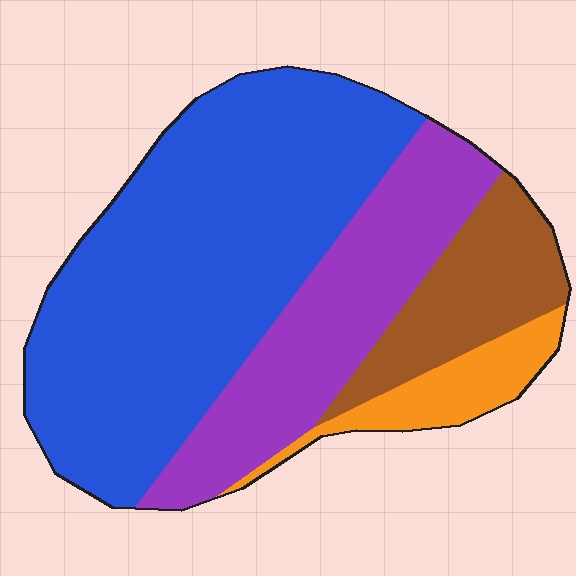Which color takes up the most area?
Blue, at roughly 55%.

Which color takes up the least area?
Orange, at roughly 10%.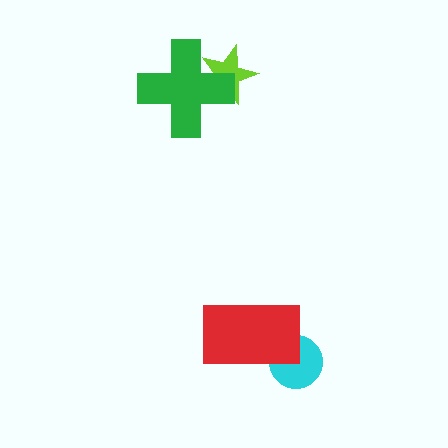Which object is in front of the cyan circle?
The red rectangle is in front of the cyan circle.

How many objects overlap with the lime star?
1 object overlaps with the lime star.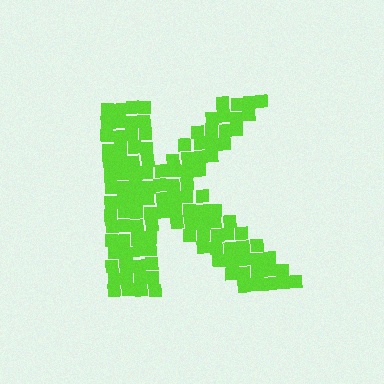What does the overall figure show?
The overall figure shows the letter K.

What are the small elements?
The small elements are squares.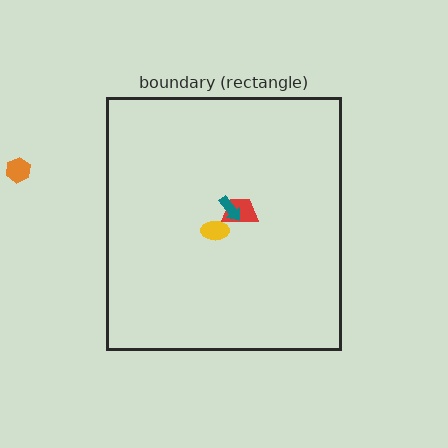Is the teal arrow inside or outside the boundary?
Inside.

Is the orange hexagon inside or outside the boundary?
Outside.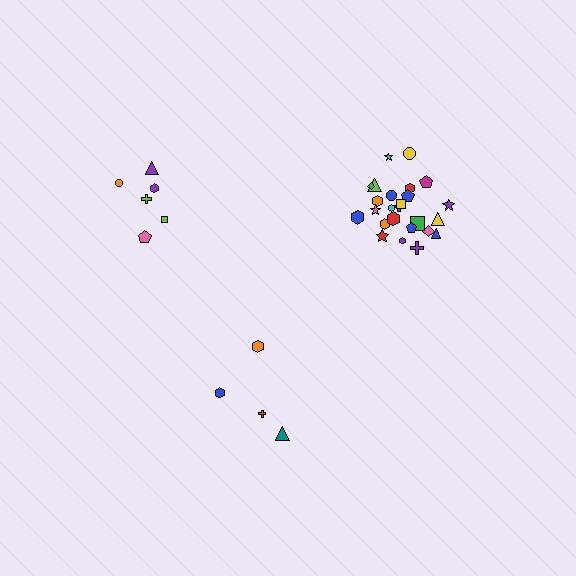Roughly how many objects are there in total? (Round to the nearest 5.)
Roughly 35 objects in total.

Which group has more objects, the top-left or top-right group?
The top-right group.